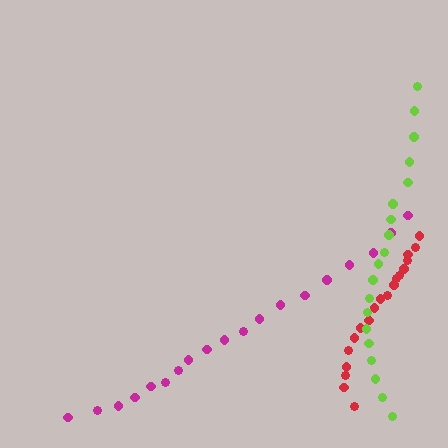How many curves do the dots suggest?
There are 3 distinct paths.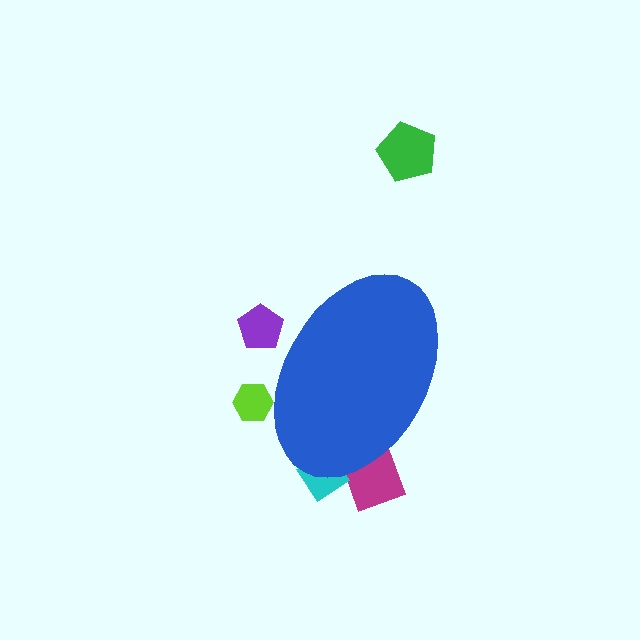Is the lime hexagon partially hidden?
Yes, the lime hexagon is partially hidden behind the blue ellipse.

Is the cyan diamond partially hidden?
Yes, the cyan diamond is partially hidden behind the blue ellipse.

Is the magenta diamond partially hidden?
Yes, the magenta diamond is partially hidden behind the blue ellipse.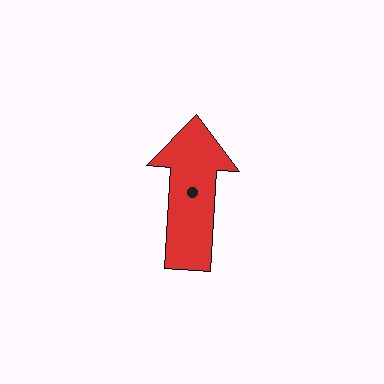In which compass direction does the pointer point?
North.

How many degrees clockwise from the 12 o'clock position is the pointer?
Approximately 3 degrees.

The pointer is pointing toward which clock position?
Roughly 12 o'clock.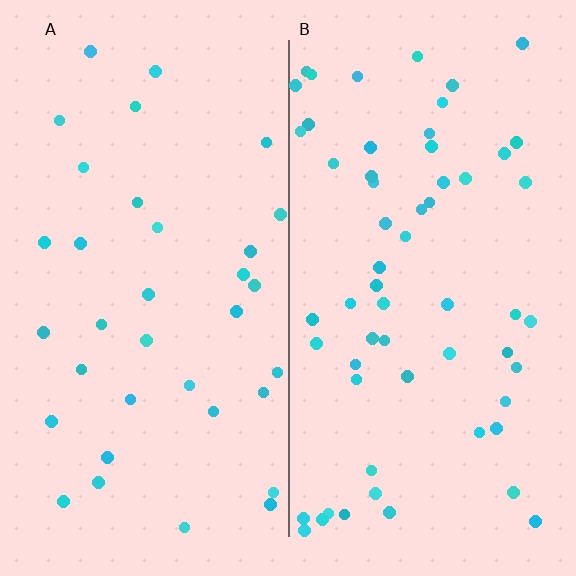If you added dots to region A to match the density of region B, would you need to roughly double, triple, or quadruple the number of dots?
Approximately double.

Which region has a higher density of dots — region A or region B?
B (the right).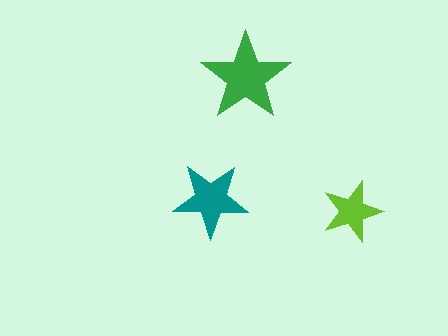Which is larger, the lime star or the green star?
The green one.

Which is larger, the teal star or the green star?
The green one.